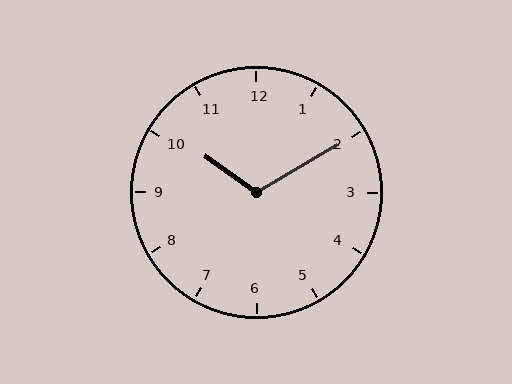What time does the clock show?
10:10.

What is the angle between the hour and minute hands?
Approximately 115 degrees.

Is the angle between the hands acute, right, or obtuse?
It is obtuse.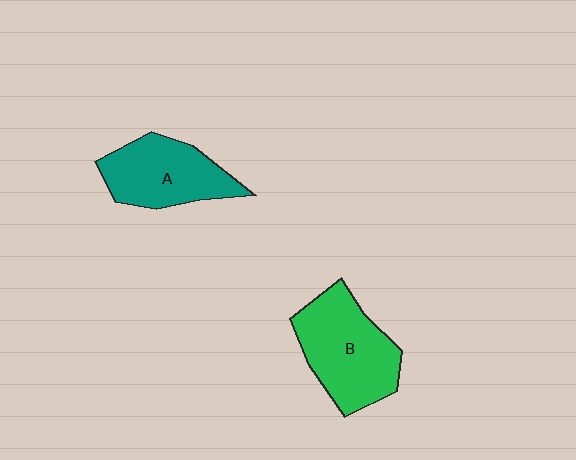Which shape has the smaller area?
Shape A (teal).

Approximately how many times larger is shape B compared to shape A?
Approximately 1.2 times.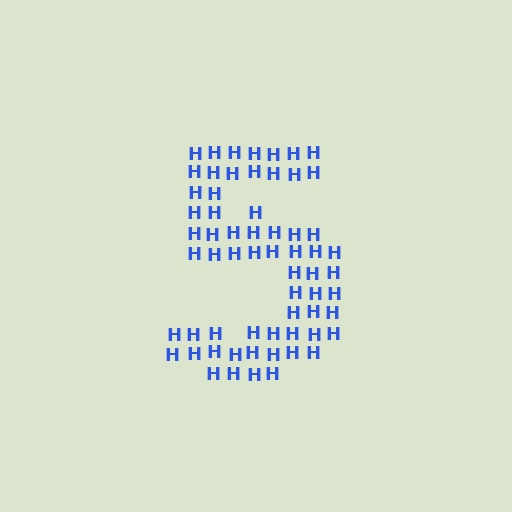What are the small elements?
The small elements are letter H's.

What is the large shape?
The large shape is the digit 5.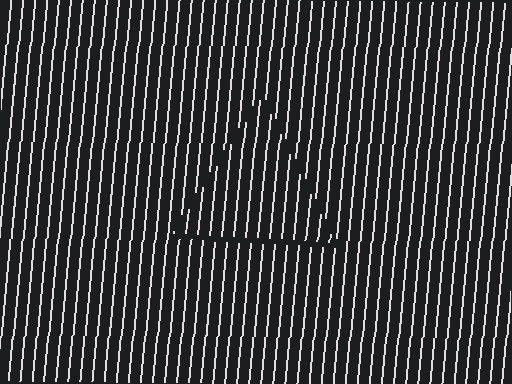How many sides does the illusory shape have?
3 sides — the line-ends trace a triangle.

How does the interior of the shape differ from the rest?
The interior of the shape contains the same grating, shifted by half a period — the contour is defined by the phase discontinuity where line-ends from the inner and outer gratings abut.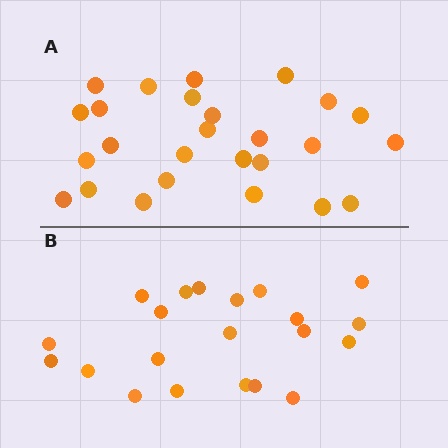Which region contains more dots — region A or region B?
Region A (the top region) has more dots.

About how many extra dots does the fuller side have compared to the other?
Region A has about 5 more dots than region B.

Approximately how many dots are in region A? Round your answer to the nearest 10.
About 30 dots. (The exact count is 26, which rounds to 30.)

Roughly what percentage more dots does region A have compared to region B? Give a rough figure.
About 25% more.